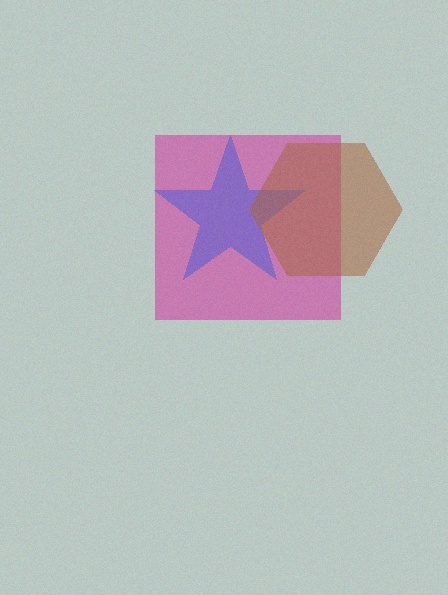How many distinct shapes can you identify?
There are 3 distinct shapes: a magenta square, a blue star, a brown hexagon.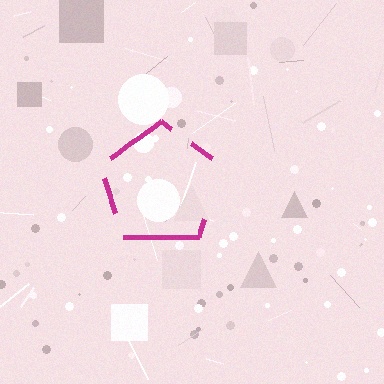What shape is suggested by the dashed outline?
The dashed outline suggests a pentagon.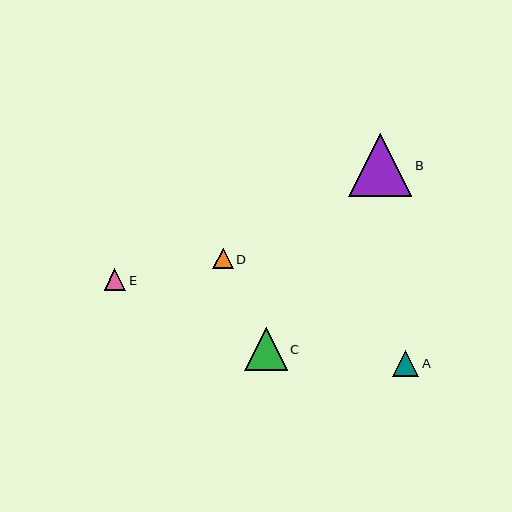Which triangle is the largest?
Triangle B is the largest with a size of approximately 63 pixels.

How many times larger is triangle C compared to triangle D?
Triangle C is approximately 2.1 times the size of triangle D.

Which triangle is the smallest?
Triangle D is the smallest with a size of approximately 21 pixels.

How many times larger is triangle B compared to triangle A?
Triangle B is approximately 2.4 times the size of triangle A.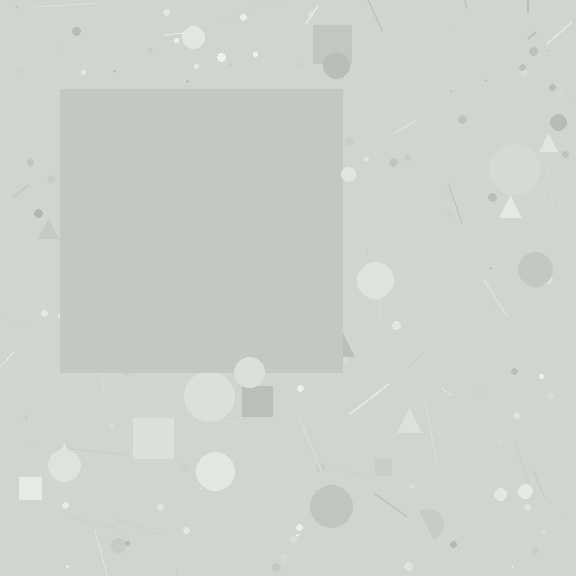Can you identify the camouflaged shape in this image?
The camouflaged shape is a square.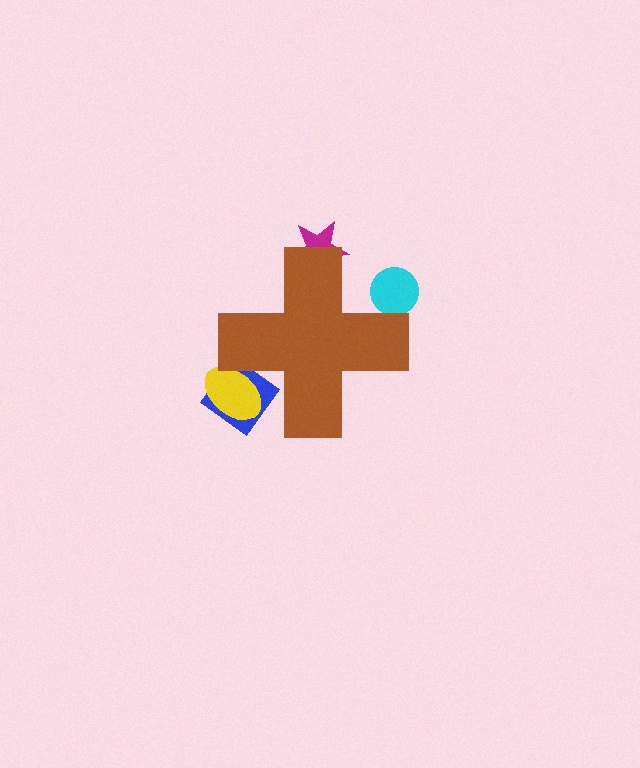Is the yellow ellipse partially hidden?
Yes, the yellow ellipse is partially hidden behind the brown cross.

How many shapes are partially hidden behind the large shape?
4 shapes are partially hidden.